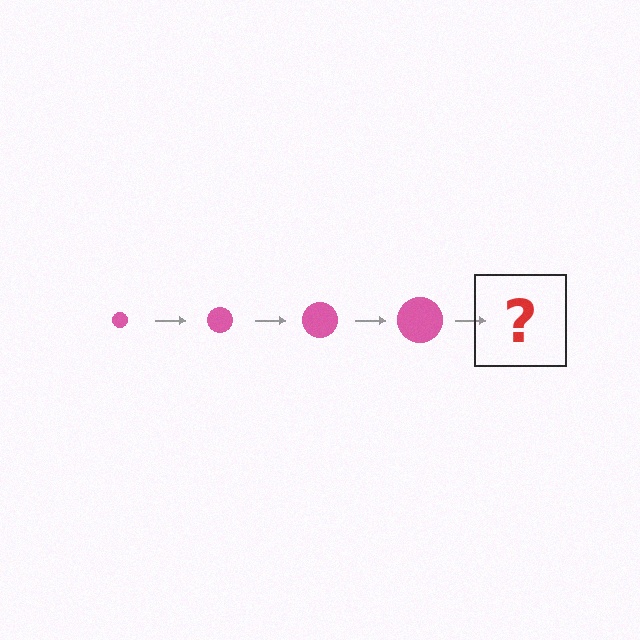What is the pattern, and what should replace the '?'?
The pattern is that the circle gets progressively larger each step. The '?' should be a pink circle, larger than the previous one.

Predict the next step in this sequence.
The next step is a pink circle, larger than the previous one.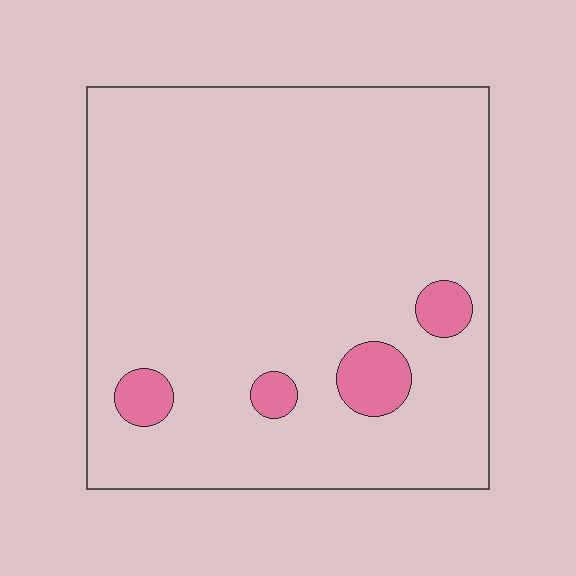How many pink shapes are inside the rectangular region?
4.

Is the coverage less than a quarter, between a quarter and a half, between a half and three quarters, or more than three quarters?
Less than a quarter.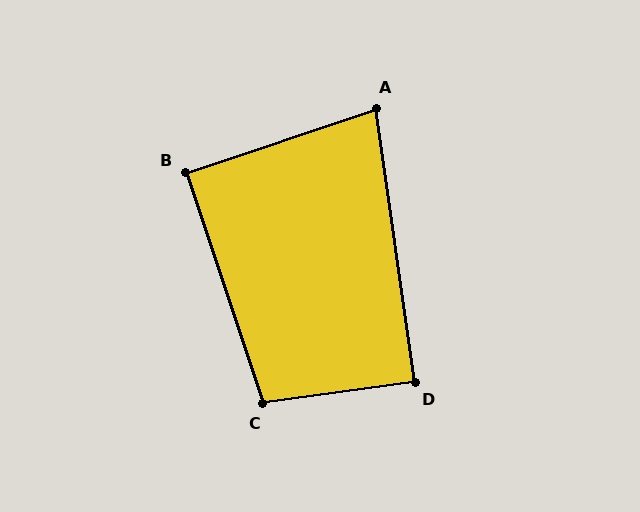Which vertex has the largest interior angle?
C, at approximately 101 degrees.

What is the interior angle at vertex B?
Approximately 90 degrees (approximately right).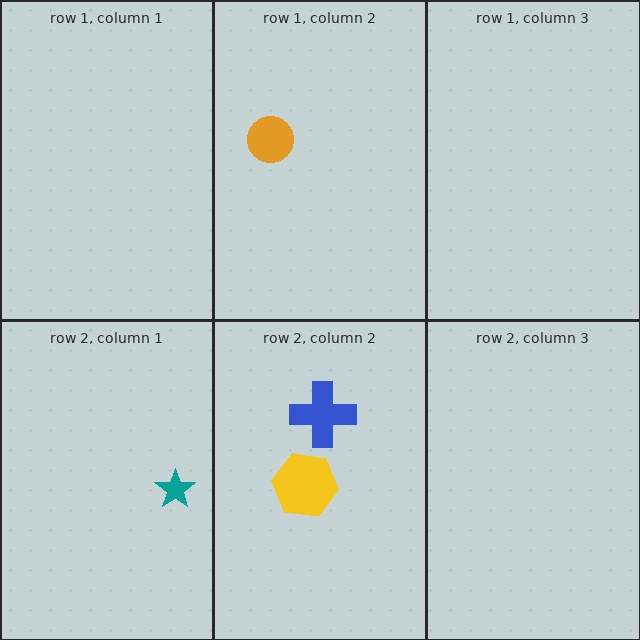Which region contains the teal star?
The row 2, column 1 region.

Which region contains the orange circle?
The row 1, column 2 region.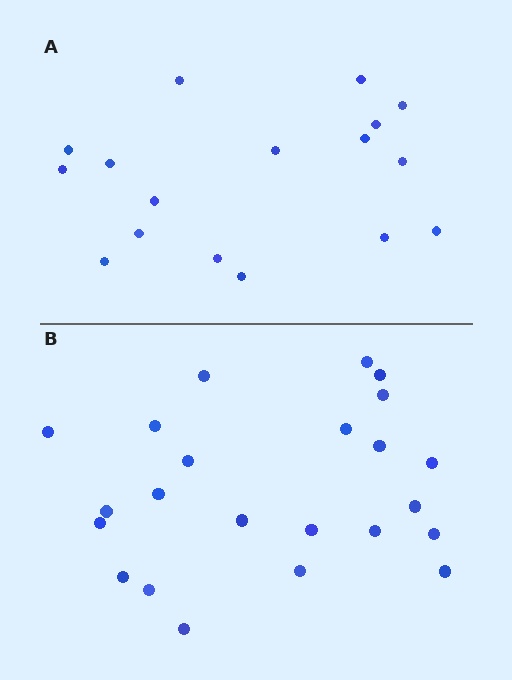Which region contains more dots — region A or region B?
Region B (the bottom region) has more dots.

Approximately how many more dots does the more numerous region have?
Region B has about 6 more dots than region A.